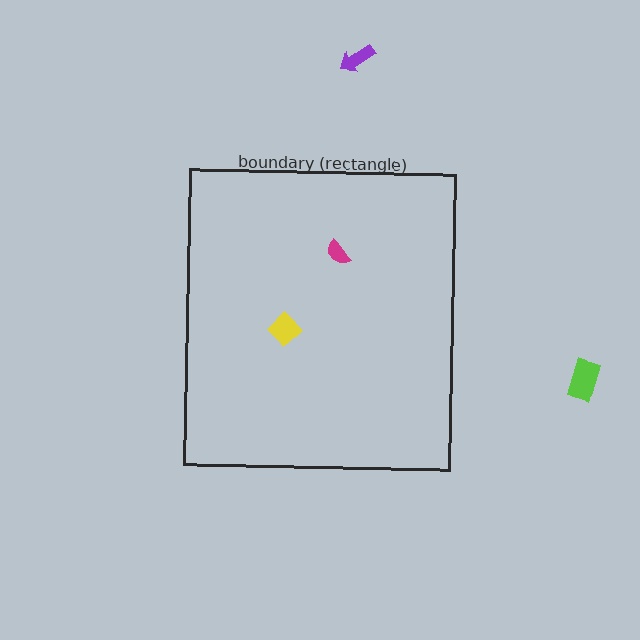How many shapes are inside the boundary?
2 inside, 2 outside.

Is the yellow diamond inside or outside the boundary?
Inside.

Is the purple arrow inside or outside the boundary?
Outside.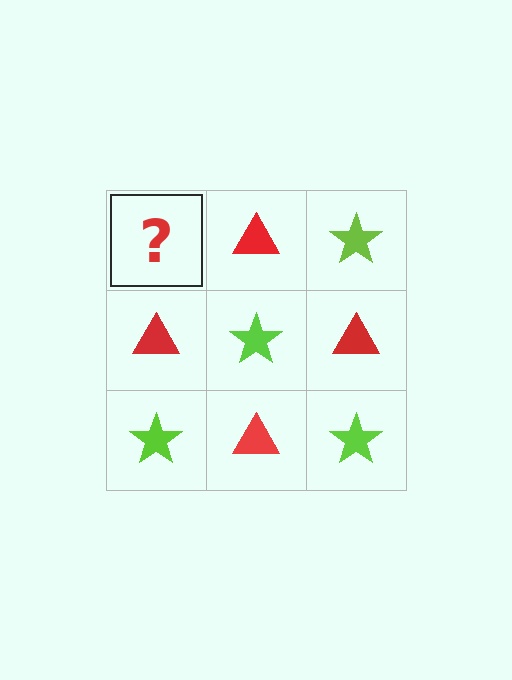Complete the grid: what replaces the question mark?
The question mark should be replaced with a lime star.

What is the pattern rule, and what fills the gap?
The rule is that it alternates lime star and red triangle in a checkerboard pattern. The gap should be filled with a lime star.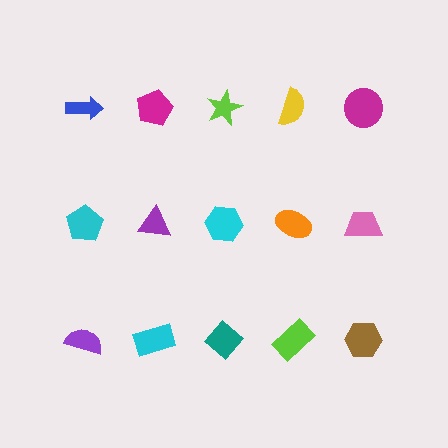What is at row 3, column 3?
A teal diamond.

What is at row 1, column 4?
A yellow semicircle.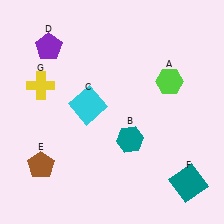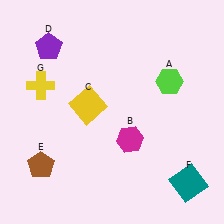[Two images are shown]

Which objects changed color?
B changed from teal to magenta. C changed from cyan to yellow.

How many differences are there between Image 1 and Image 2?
There are 2 differences between the two images.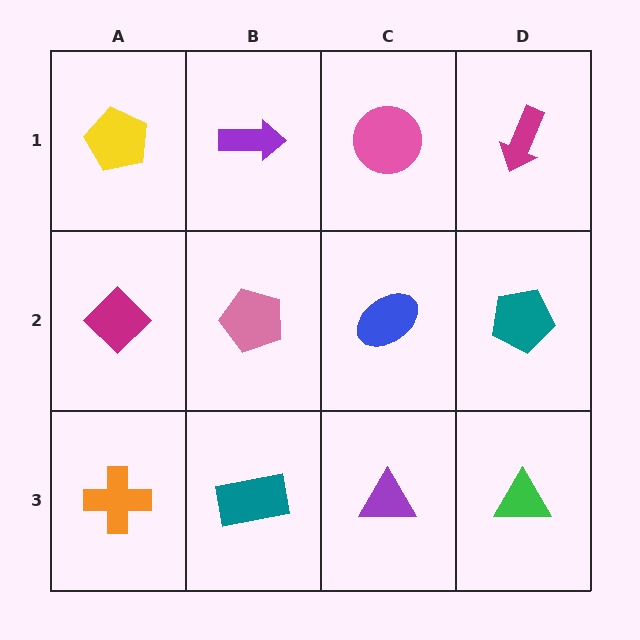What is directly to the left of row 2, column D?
A blue ellipse.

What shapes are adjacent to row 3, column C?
A blue ellipse (row 2, column C), a teal rectangle (row 3, column B), a green triangle (row 3, column D).